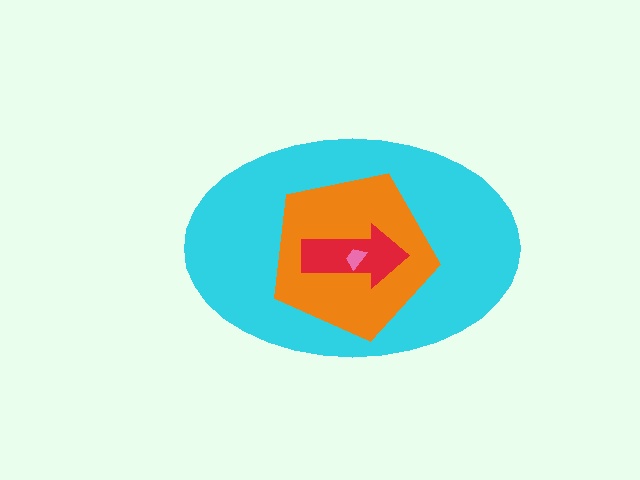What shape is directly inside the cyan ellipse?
The orange pentagon.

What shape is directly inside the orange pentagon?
The red arrow.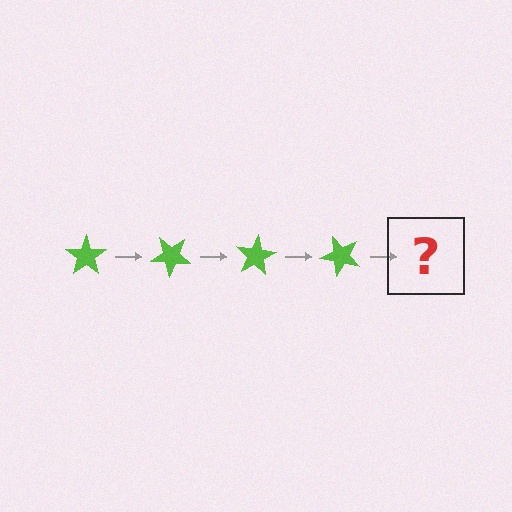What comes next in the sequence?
The next element should be a lime star rotated 160 degrees.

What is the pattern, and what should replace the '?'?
The pattern is that the star rotates 40 degrees each step. The '?' should be a lime star rotated 160 degrees.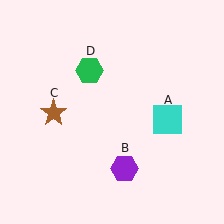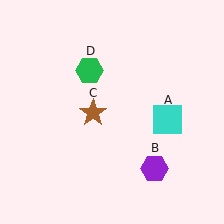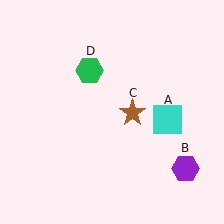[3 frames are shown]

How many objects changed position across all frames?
2 objects changed position: purple hexagon (object B), brown star (object C).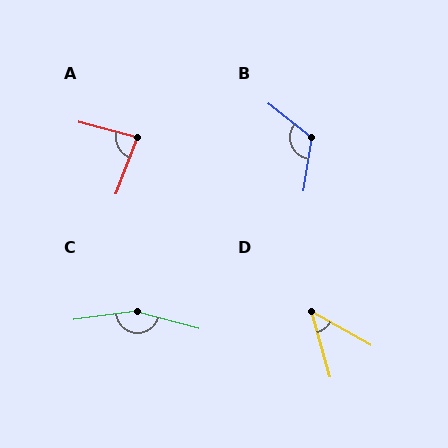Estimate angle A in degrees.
Approximately 84 degrees.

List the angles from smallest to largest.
D (45°), A (84°), B (119°), C (157°).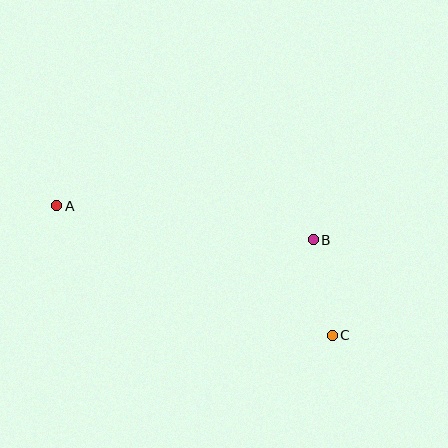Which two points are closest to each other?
Points B and C are closest to each other.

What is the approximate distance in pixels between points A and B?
The distance between A and B is approximately 259 pixels.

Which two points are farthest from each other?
Points A and C are farthest from each other.